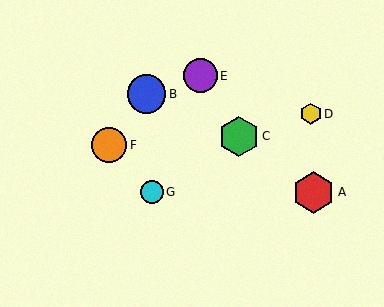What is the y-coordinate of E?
Object E is at y≈76.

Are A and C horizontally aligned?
No, A is at y≈192 and C is at y≈136.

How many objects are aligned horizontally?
2 objects (A, G) are aligned horizontally.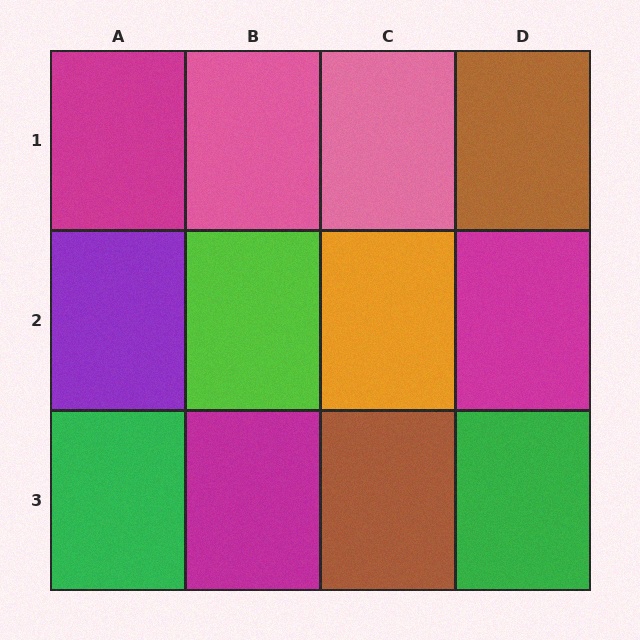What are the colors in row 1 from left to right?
Magenta, pink, pink, brown.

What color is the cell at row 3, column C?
Brown.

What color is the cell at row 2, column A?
Purple.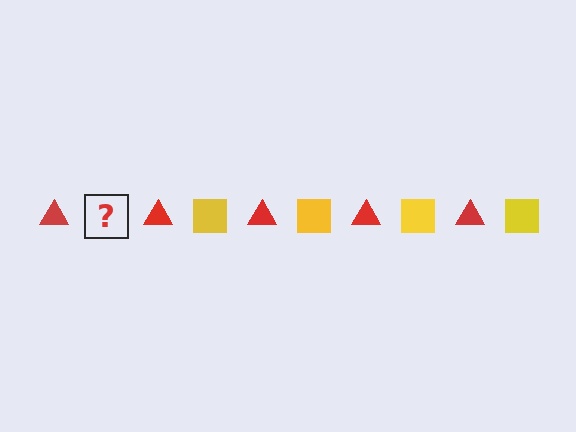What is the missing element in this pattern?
The missing element is a yellow square.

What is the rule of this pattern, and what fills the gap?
The rule is that the pattern alternates between red triangle and yellow square. The gap should be filled with a yellow square.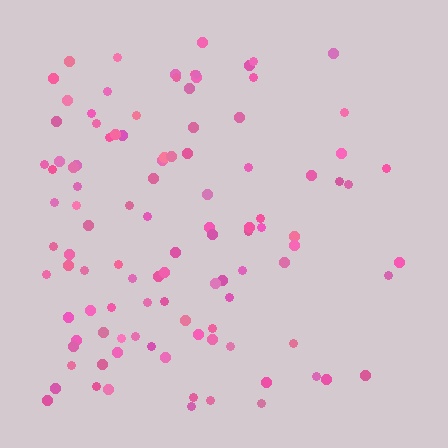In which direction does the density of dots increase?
From right to left, with the left side densest.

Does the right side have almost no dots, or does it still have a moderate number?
Still a moderate number, just noticeably fewer than the left.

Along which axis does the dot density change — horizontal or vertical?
Horizontal.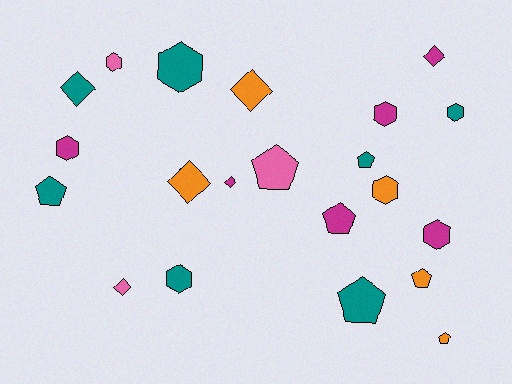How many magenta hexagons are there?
There are 3 magenta hexagons.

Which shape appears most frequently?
Hexagon, with 8 objects.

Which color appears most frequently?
Teal, with 7 objects.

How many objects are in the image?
There are 21 objects.